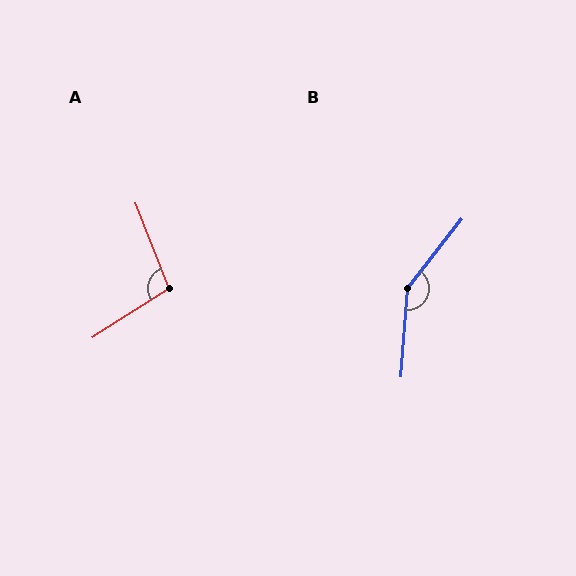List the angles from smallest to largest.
A (102°), B (146°).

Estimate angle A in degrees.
Approximately 102 degrees.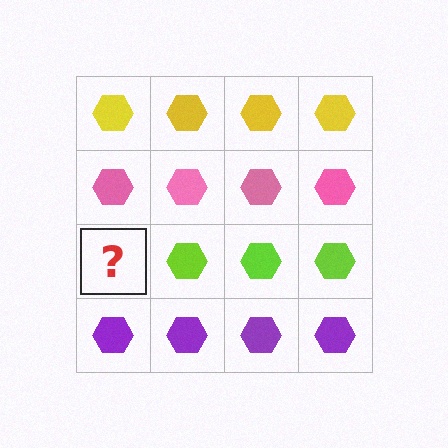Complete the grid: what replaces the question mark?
The question mark should be replaced with a lime hexagon.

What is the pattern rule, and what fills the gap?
The rule is that each row has a consistent color. The gap should be filled with a lime hexagon.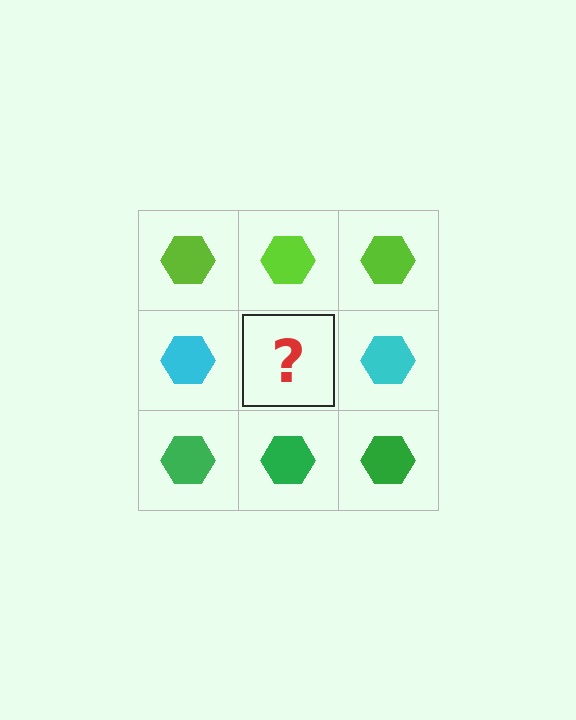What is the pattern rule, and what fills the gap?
The rule is that each row has a consistent color. The gap should be filled with a cyan hexagon.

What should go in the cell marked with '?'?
The missing cell should contain a cyan hexagon.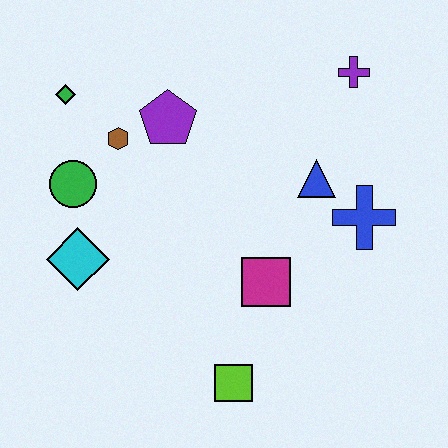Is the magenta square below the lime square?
No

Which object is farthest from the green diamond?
The lime square is farthest from the green diamond.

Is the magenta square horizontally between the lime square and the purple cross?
Yes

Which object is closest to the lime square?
The magenta square is closest to the lime square.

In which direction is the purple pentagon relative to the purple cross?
The purple pentagon is to the left of the purple cross.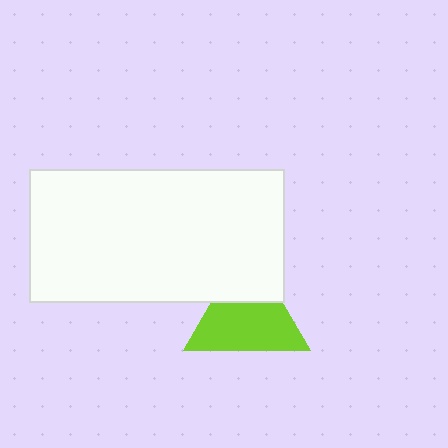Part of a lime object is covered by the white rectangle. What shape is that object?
It is a triangle.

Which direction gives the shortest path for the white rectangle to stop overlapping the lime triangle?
Moving up gives the shortest separation.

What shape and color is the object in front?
The object in front is a white rectangle.